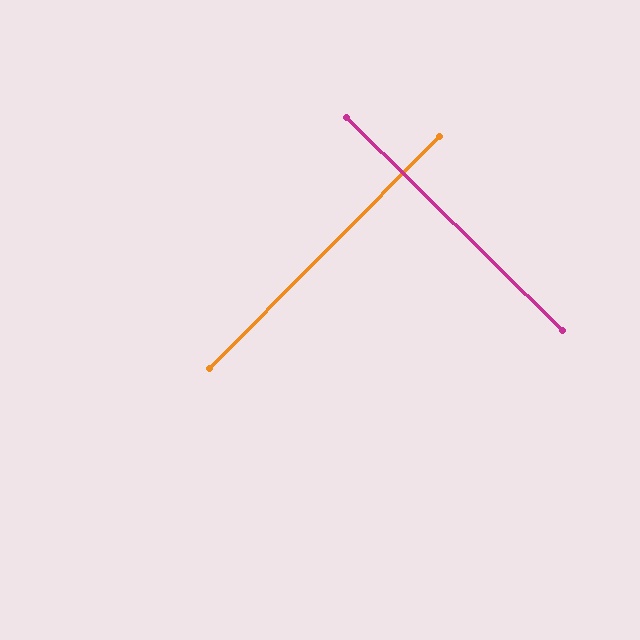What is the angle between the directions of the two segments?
Approximately 90 degrees.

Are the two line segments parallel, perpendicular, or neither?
Perpendicular — they meet at approximately 90°.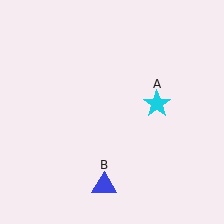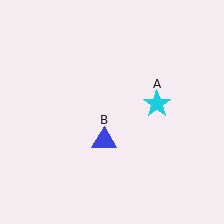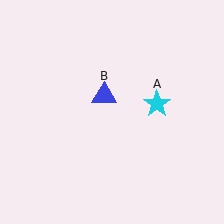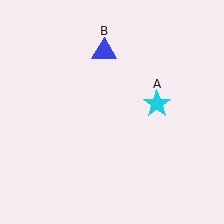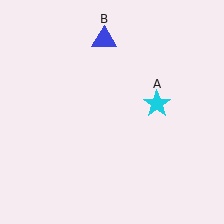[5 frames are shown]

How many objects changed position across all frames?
1 object changed position: blue triangle (object B).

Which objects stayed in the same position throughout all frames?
Cyan star (object A) remained stationary.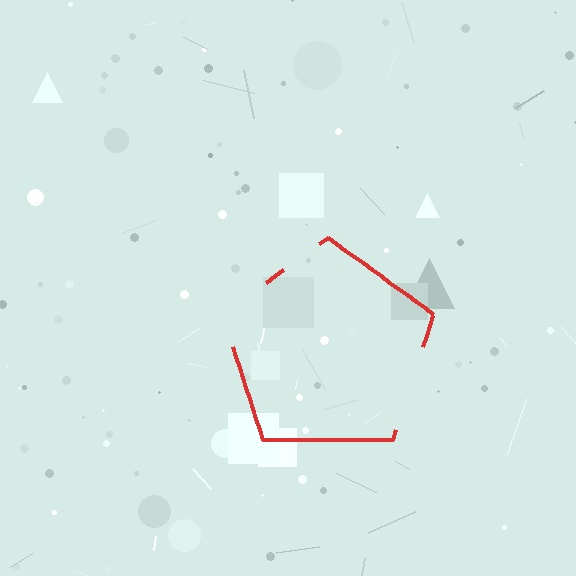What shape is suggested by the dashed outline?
The dashed outline suggests a pentagon.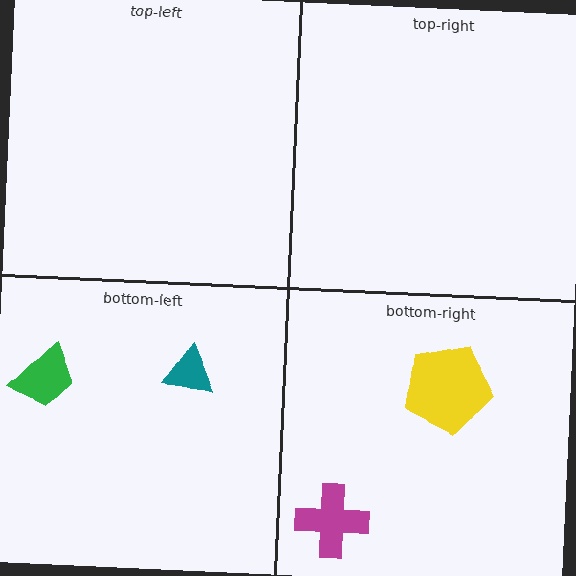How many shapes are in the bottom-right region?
2.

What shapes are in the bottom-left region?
The teal triangle, the green trapezoid.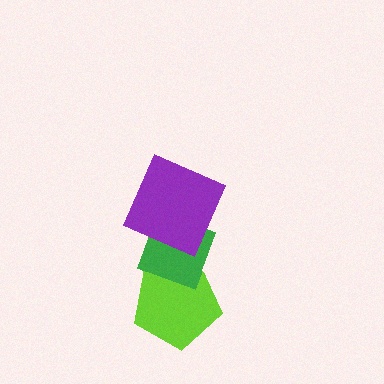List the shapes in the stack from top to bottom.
From top to bottom: the purple square, the green diamond, the lime pentagon.